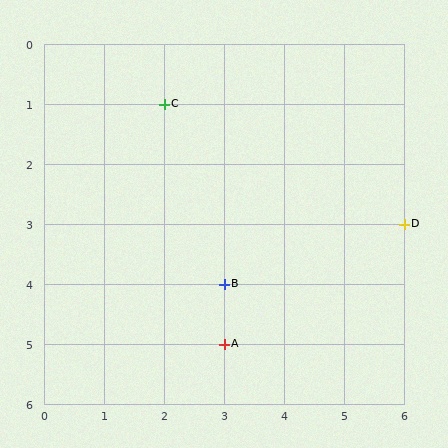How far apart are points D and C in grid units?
Points D and C are 4 columns and 2 rows apart (about 4.5 grid units diagonally).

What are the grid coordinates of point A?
Point A is at grid coordinates (3, 5).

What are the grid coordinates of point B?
Point B is at grid coordinates (3, 4).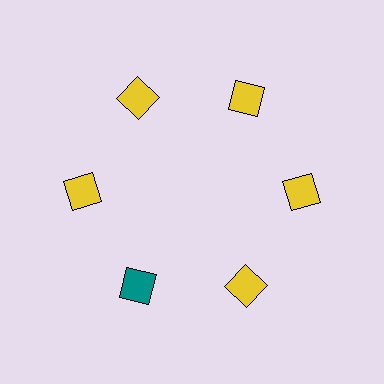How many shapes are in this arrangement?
There are 6 shapes arranged in a ring pattern.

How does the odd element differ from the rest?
It has a different color: teal instead of yellow.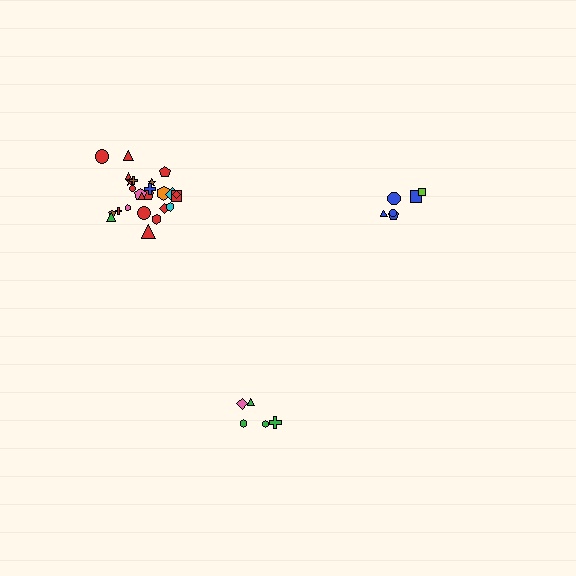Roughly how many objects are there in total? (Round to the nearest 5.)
Roughly 35 objects in total.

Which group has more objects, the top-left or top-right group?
The top-left group.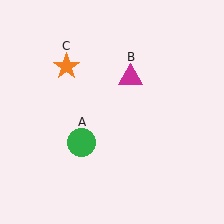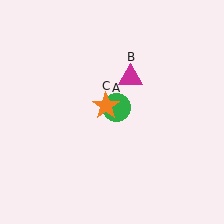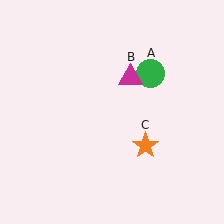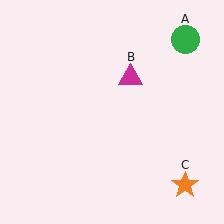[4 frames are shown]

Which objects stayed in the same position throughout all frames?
Magenta triangle (object B) remained stationary.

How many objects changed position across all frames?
2 objects changed position: green circle (object A), orange star (object C).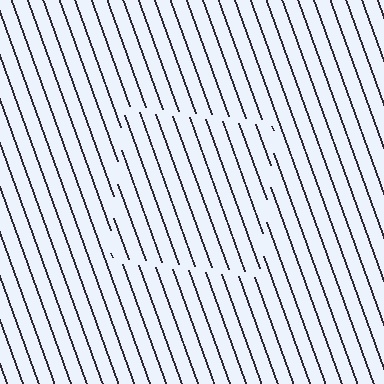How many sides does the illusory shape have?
4 sides — the line-ends trace a square.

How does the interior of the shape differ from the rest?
The interior of the shape contains the same grating, shifted by half a period — the contour is defined by the phase discontinuity where line-ends from the inner and outer gratings abut.